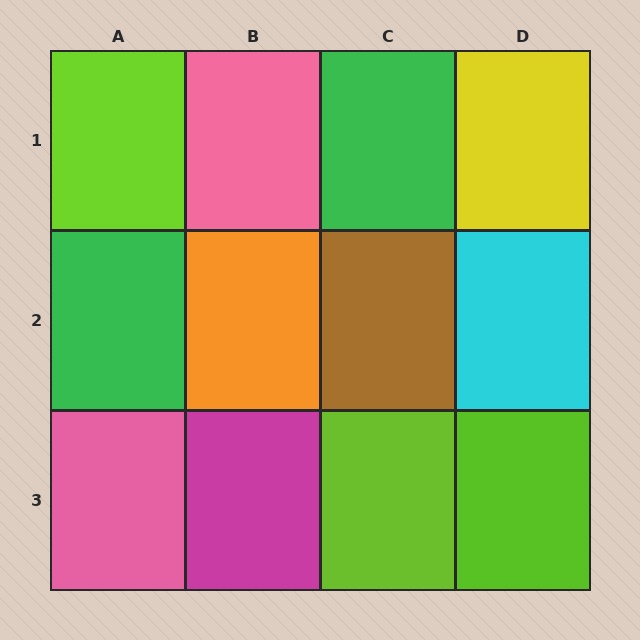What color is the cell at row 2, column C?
Brown.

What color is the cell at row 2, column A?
Green.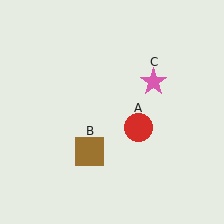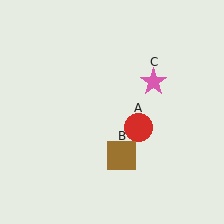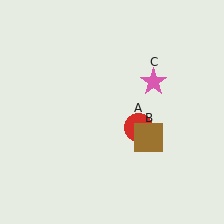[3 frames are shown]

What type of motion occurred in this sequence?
The brown square (object B) rotated counterclockwise around the center of the scene.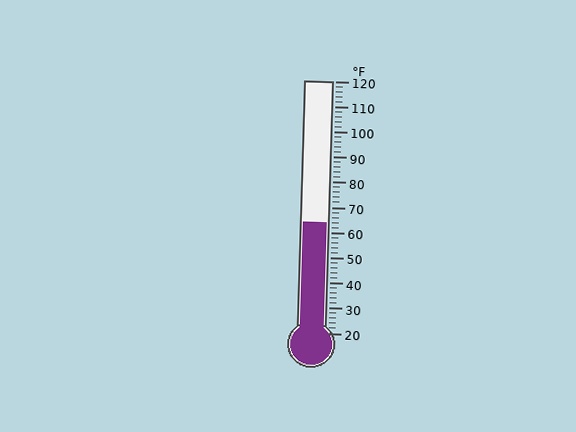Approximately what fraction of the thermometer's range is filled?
The thermometer is filled to approximately 45% of its range.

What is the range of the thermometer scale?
The thermometer scale ranges from 20°F to 120°F.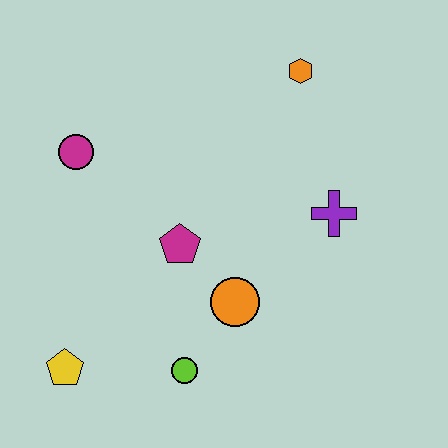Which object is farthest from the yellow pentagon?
The orange hexagon is farthest from the yellow pentagon.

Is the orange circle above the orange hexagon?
No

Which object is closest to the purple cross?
The orange circle is closest to the purple cross.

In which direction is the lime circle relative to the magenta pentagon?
The lime circle is below the magenta pentagon.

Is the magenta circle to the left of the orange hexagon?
Yes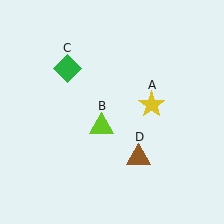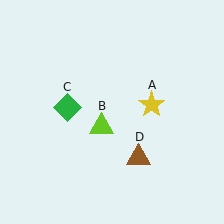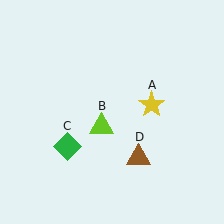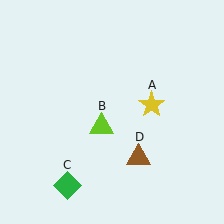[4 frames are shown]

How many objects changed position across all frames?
1 object changed position: green diamond (object C).